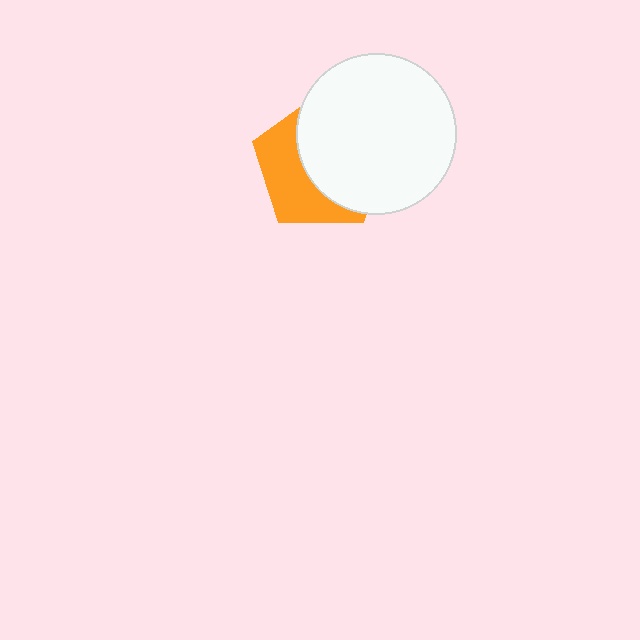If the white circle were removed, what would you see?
You would see the complete orange pentagon.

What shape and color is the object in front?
The object in front is a white circle.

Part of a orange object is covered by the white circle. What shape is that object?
It is a pentagon.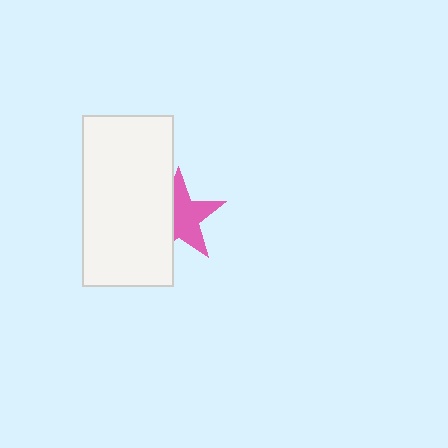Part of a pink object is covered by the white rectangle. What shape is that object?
It is a star.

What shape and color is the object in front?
The object in front is a white rectangle.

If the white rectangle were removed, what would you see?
You would see the complete pink star.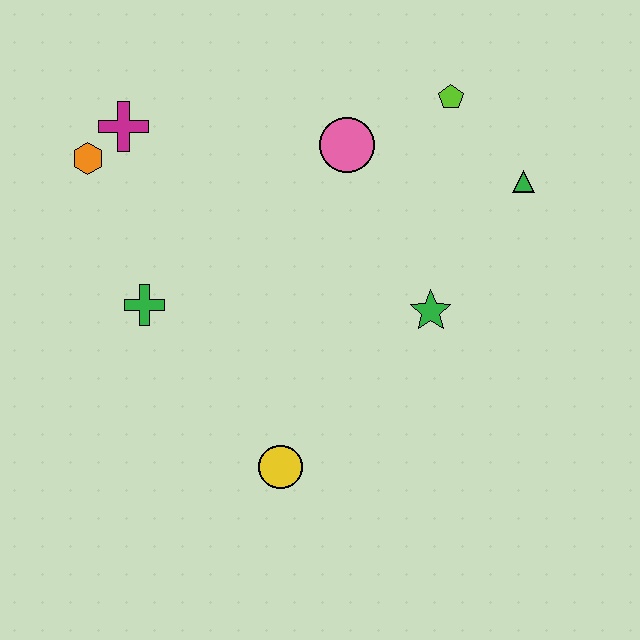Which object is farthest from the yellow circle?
The lime pentagon is farthest from the yellow circle.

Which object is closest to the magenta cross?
The orange hexagon is closest to the magenta cross.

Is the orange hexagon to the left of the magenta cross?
Yes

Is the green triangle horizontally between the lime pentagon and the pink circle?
No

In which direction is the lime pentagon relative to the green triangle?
The lime pentagon is above the green triangle.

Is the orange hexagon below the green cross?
No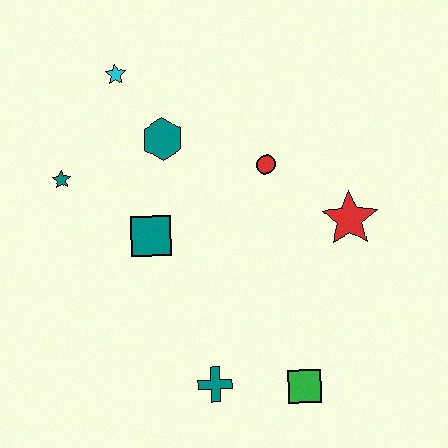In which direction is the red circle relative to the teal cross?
The red circle is above the teal cross.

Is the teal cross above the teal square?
No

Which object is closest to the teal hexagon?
The cyan star is closest to the teal hexagon.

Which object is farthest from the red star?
The teal star is farthest from the red star.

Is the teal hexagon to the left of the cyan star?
No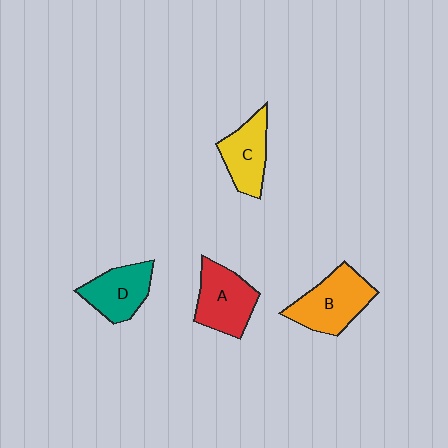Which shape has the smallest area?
Shape C (yellow).